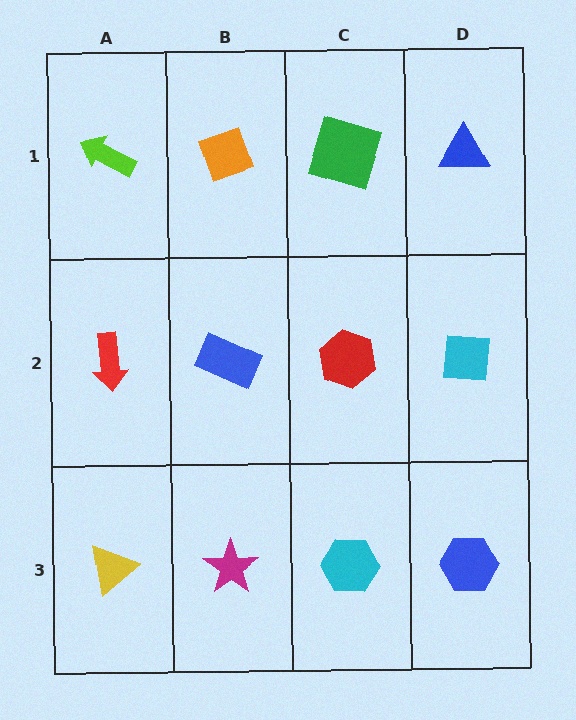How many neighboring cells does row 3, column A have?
2.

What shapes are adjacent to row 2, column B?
An orange diamond (row 1, column B), a magenta star (row 3, column B), a red arrow (row 2, column A), a red hexagon (row 2, column C).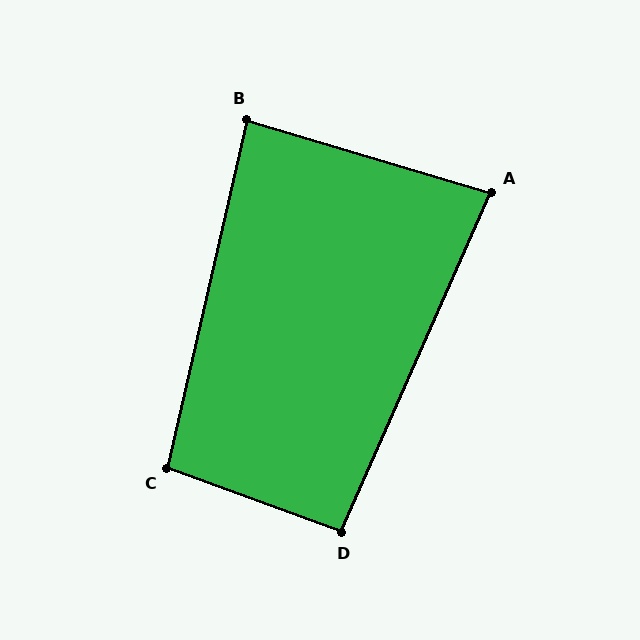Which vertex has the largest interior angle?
C, at approximately 97 degrees.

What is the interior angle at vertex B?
Approximately 86 degrees (approximately right).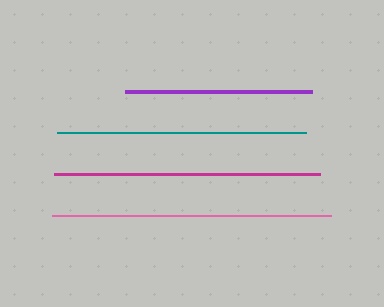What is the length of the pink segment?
The pink segment is approximately 279 pixels long.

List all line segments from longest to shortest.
From longest to shortest: pink, magenta, teal, purple.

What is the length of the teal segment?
The teal segment is approximately 250 pixels long.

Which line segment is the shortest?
The purple line is the shortest at approximately 187 pixels.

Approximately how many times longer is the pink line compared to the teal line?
The pink line is approximately 1.1 times the length of the teal line.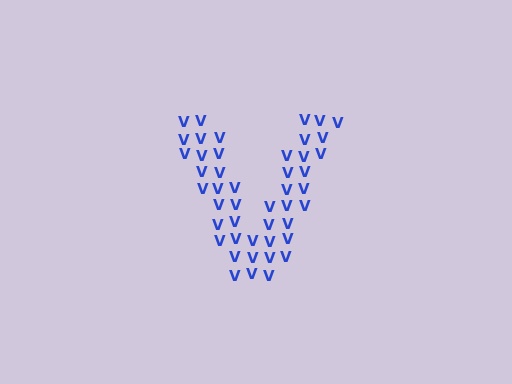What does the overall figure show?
The overall figure shows the letter V.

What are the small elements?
The small elements are letter V's.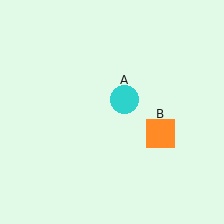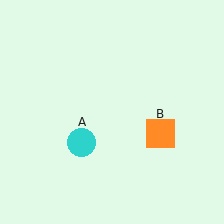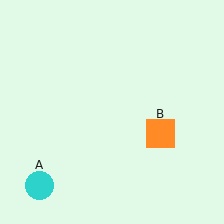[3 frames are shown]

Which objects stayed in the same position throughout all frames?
Orange square (object B) remained stationary.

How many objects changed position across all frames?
1 object changed position: cyan circle (object A).